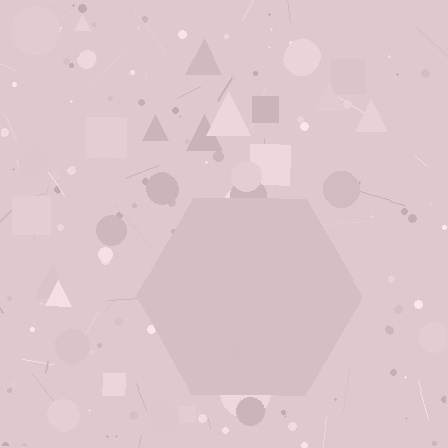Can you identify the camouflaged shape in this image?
The camouflaged shape is a hexagon.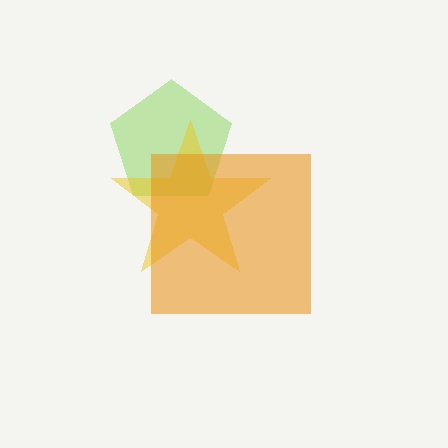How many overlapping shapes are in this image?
There are 3 overlapping shapes in the image.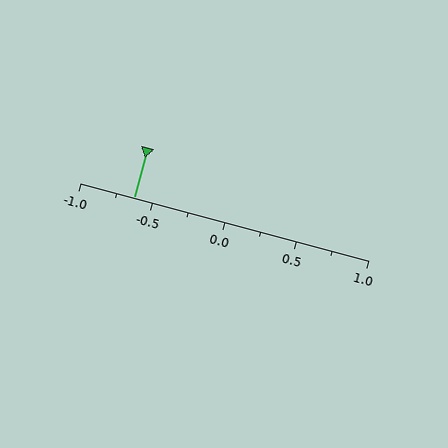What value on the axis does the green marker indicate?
The marker indicates approximately -0.62.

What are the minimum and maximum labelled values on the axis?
The axis runs from -1.0 to 1.0.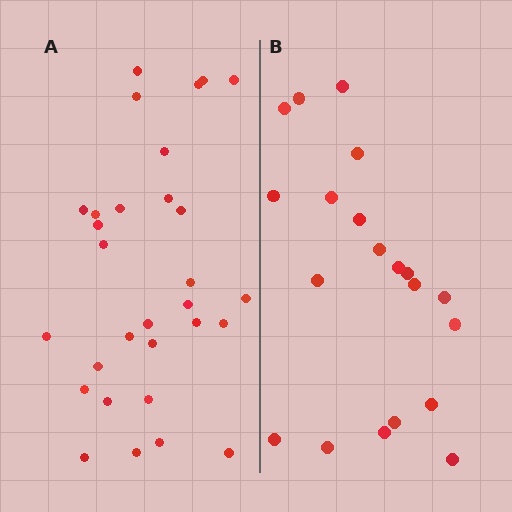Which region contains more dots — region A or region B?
Region A (the left region) has more dots.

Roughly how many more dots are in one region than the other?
Region A has roughly 10 or so more dots than region B.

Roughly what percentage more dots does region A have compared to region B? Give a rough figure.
About 50% more.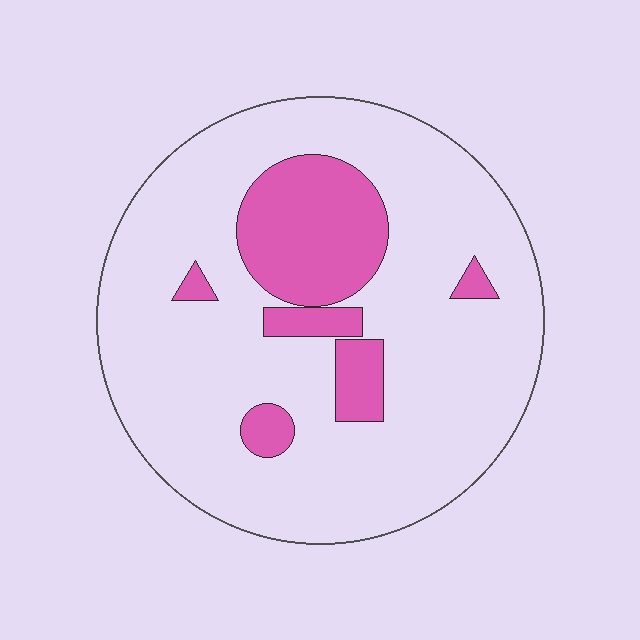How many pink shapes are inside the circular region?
6.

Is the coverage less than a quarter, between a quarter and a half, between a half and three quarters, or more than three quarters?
Less than a quarter.